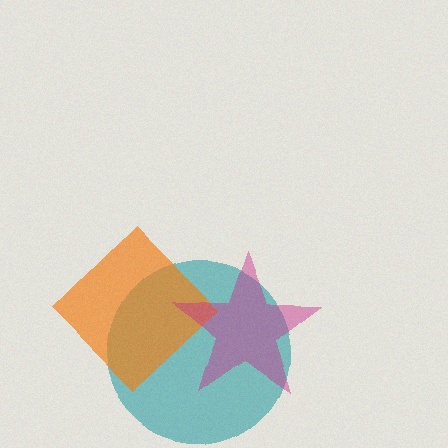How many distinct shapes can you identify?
There are 3 distinct shapes: a teal circle, an orange diamond, a magenta star.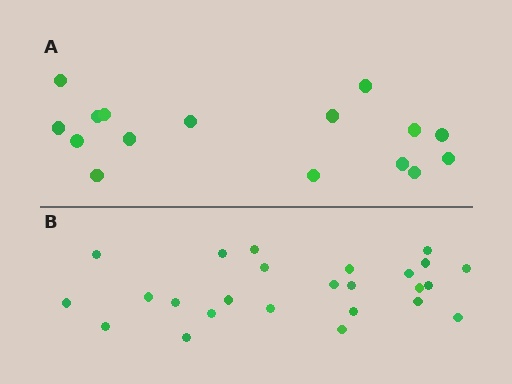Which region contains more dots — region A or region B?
Region B (the bottom region) has more dots.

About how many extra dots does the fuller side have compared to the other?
Region B has roughly 8 or so more dots than region A.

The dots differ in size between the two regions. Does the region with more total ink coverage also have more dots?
No. Region A has more total ink coverage because its dots are larger, but region B actually contains more individual dots. Total area can be misleading — the number of items is what matters here.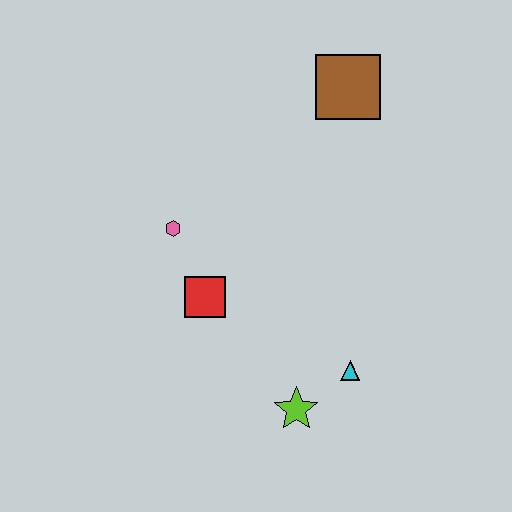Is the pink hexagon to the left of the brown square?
Yes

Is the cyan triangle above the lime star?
Yes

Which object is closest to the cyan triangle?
The lime star is closest to the cyan triangle.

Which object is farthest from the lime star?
The brown square is farthest from the lime star.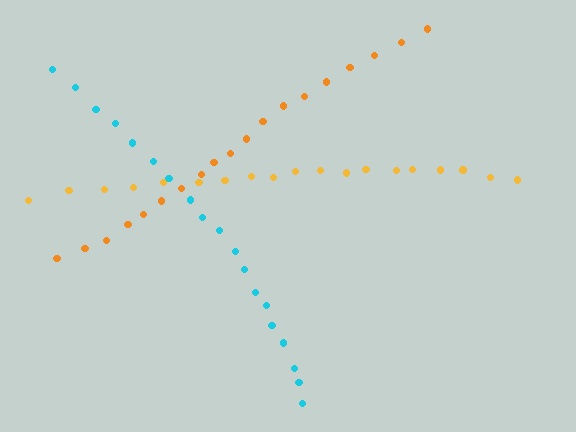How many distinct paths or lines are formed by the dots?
There are 3 distinct paths.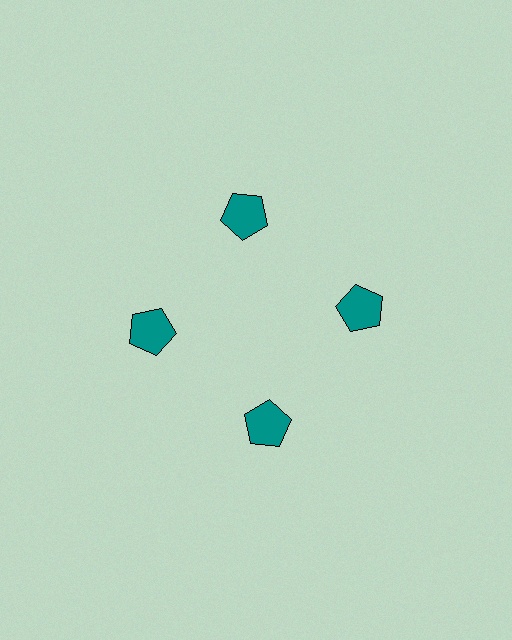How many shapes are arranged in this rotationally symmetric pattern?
There are 4 shapes, arranged in 4 groups of 1.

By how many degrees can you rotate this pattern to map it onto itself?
The pattern maps onto itself every 90 degrees of rotation.